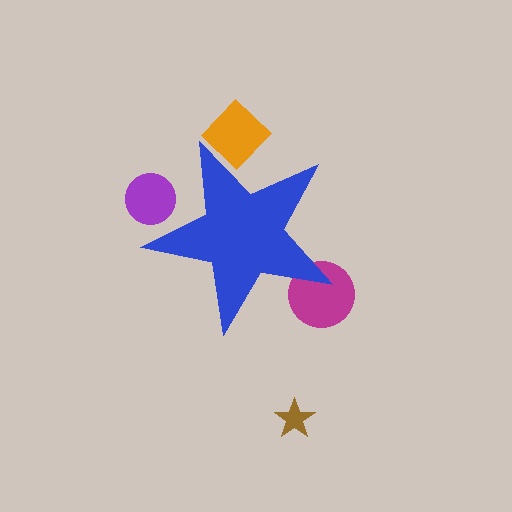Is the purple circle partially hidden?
Yes, the purple circle is partially hidden behind the blue star.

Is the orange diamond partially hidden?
Yes, the orange diamond is partially hidden behind the blue star.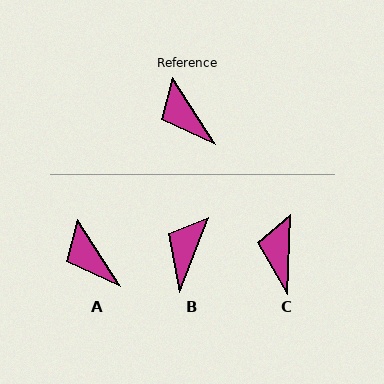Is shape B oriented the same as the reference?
No, it is off by about 53 degrees.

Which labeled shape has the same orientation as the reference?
A.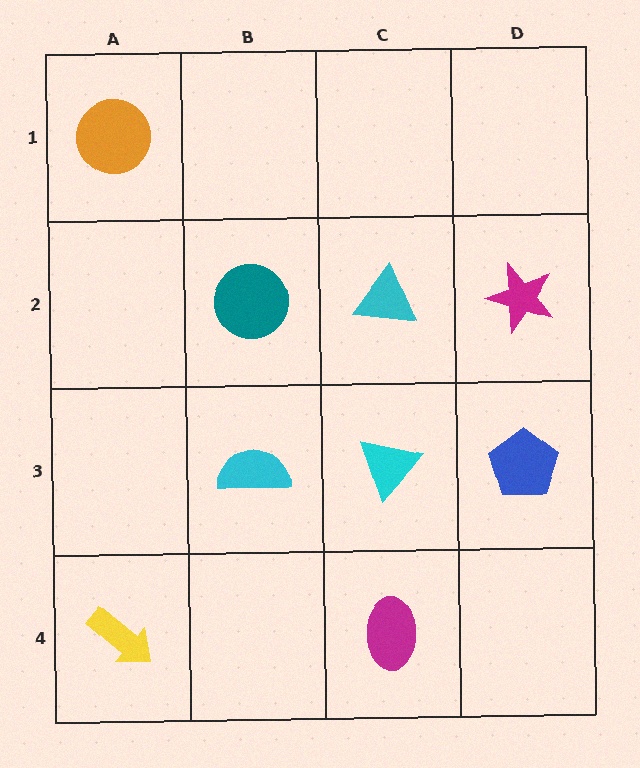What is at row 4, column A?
A yellow arrow.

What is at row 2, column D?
A magenta star.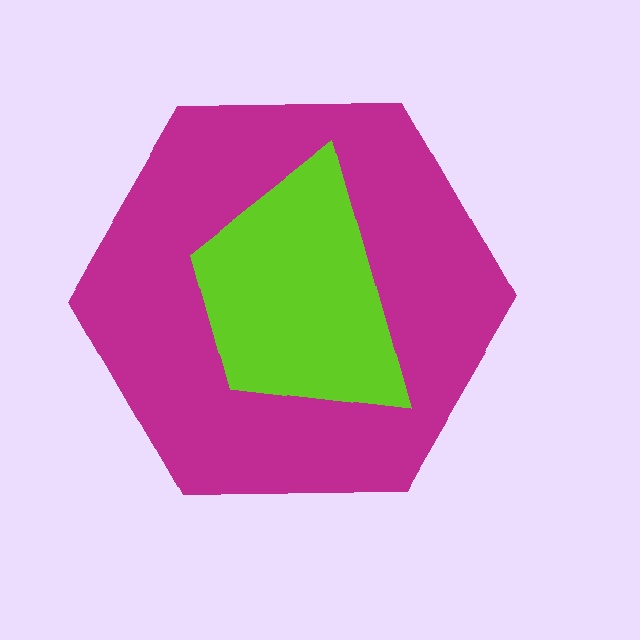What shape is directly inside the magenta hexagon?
The lime trapezoid.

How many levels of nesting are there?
2.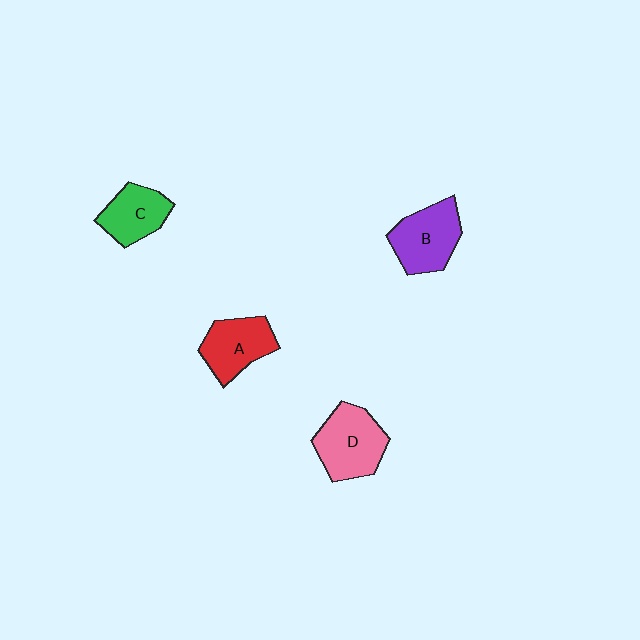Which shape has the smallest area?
Shape C (green).